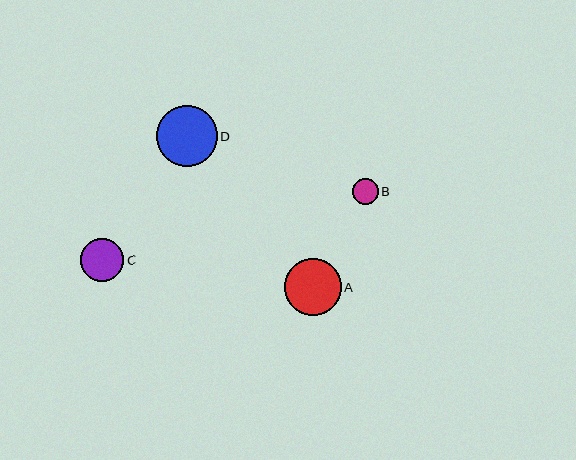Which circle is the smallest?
Circle B is the smallest with a size of approximately 26 pixels.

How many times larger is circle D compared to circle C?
Circle D is approximately 1.4 times the size of circle C.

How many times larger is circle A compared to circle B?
Circle A is approximately 2.2 times the size of circle B.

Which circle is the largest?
Circle D is the largest with a size of approximately 61 pixels.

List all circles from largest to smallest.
From largest to smallest: D, A, C, B.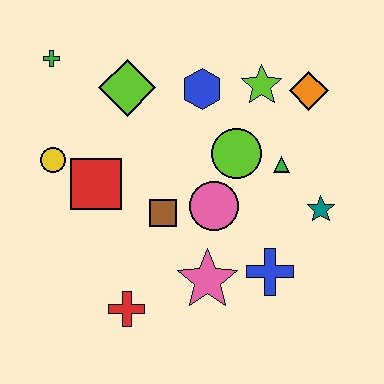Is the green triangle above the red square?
Yes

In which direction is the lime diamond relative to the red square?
The lime diamond is above the red square.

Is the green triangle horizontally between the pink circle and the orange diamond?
Yes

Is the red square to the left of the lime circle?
Yes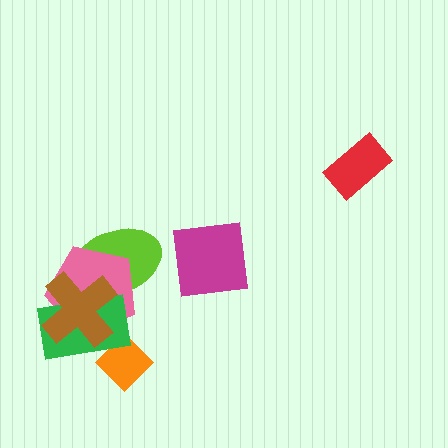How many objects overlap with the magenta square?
0 objects overlap with the magenta square.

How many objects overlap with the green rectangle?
4 objects overlap with the green rectangle.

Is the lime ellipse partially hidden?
Yes, it is partially covered by another shape.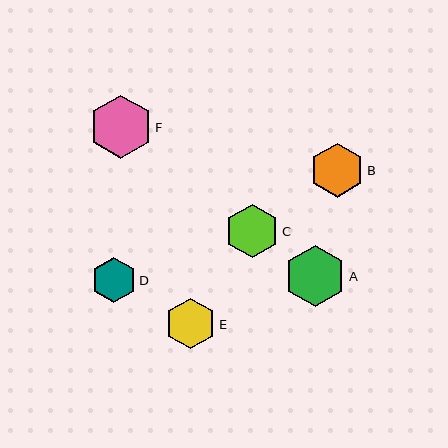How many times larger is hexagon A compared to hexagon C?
Hexagon A is approximately 1.1 times the size of hexagon C.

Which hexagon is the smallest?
Hexagon D is the smallest with a size of approximately 45 pixels.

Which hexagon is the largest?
Hexagon F is the largest with a size of approximately 63 pixels.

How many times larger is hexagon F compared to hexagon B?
Hexagon F is approximately 1.2 times the size of hexagon B.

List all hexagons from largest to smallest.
From largest to smallest: F, A, B, C, E, D.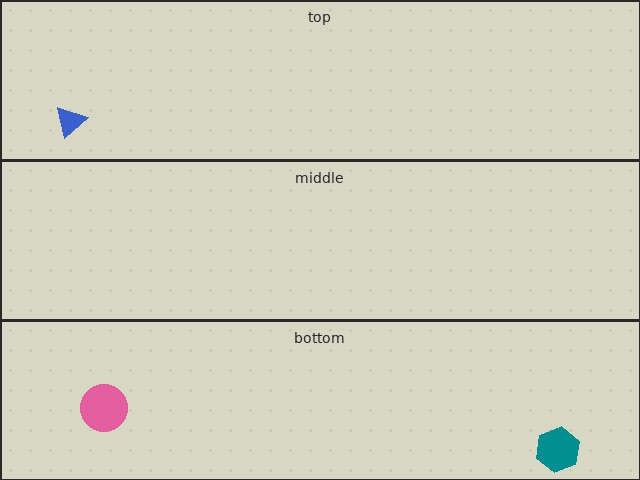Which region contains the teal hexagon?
The bottom region.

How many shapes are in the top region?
1.